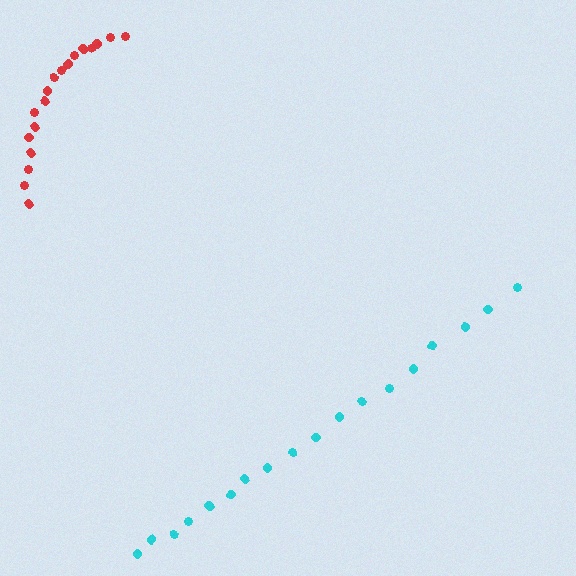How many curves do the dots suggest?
There are 2 distinct paths.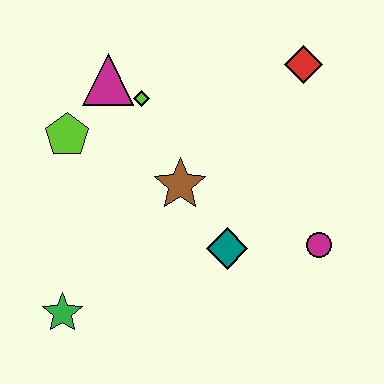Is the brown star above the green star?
Yes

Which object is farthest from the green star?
The red diamond is farthest from the green star.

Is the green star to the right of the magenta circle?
No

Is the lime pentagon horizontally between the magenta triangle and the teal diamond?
No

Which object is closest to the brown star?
The teal diamond is closest to the brown star.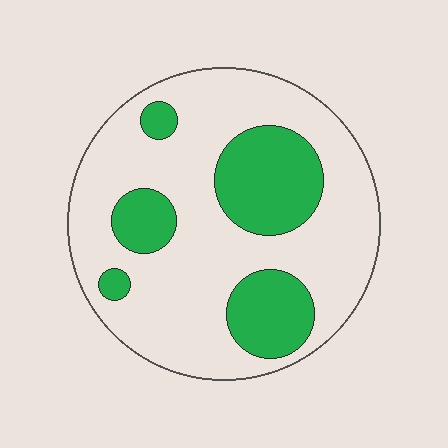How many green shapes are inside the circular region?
5.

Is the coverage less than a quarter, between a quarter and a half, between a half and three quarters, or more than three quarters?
Between a quarter and a half.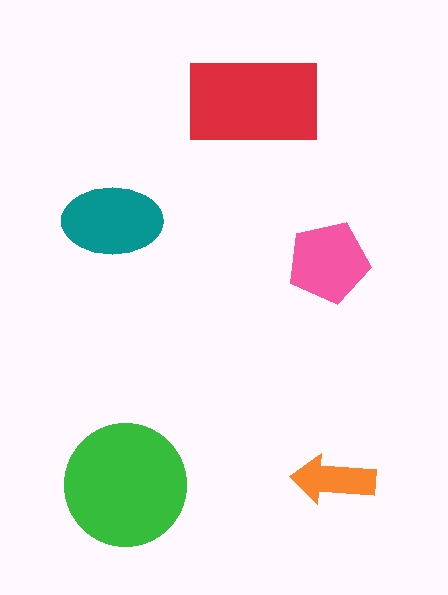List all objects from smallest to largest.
The orange arrow, the pink pentagon, the teal ellipse, the red rectangle, the green circle.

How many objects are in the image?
There are 5 objects in the image.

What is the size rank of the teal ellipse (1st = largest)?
3rd.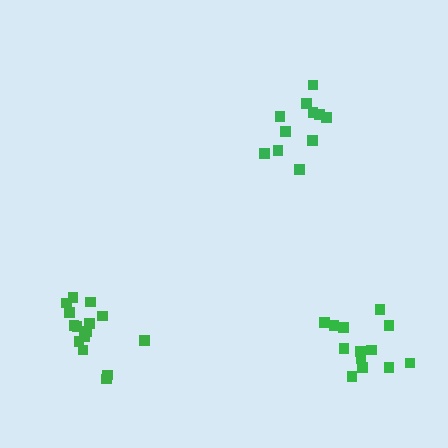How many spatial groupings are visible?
There are 3 spatial groupings.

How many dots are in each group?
Group 1: 11 dots, Group 2: 15 dots, Group 3: 13 dots (39 total).